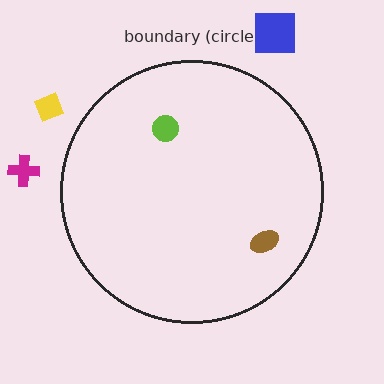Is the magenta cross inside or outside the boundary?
Outside.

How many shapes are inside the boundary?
2 inside, 3 outside.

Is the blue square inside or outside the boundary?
Outside.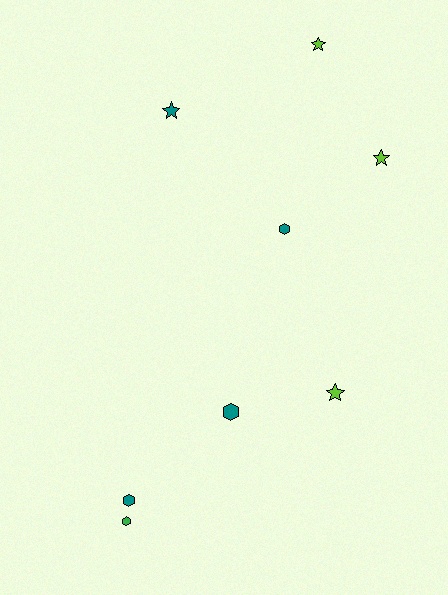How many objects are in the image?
There are 8 objects.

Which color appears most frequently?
Teal, with 4 objects.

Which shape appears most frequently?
Star, with 4 objects.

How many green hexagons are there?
There is 1 green hexagon.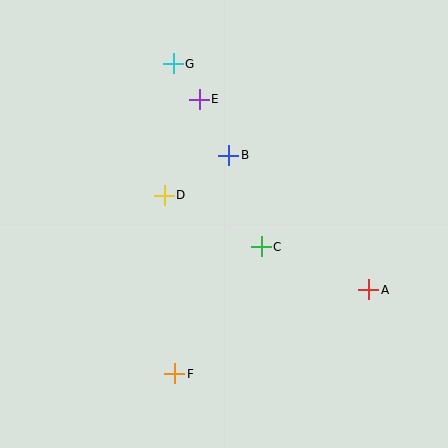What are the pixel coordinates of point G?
Point G is at (173, 64).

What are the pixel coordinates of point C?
Point C is at (261, 247).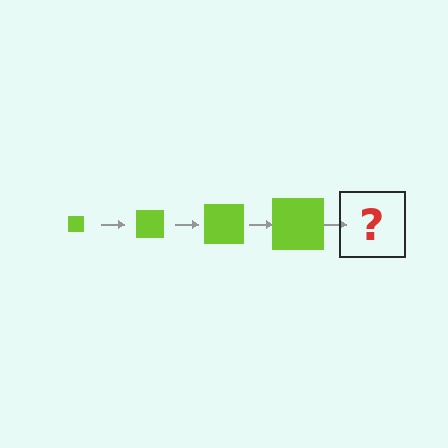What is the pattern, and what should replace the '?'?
The pattern is that the square gets progressively larger each step. The '?' should be a lime square, larger than the previous one.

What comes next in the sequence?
The next element should be a lime square, larger than the previous one.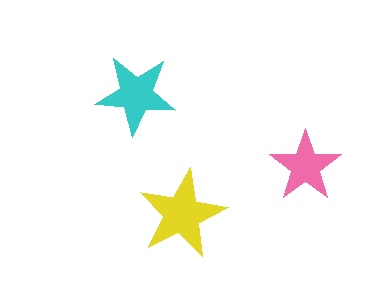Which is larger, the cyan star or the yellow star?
The yellow one.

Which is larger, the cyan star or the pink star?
The cyan one.